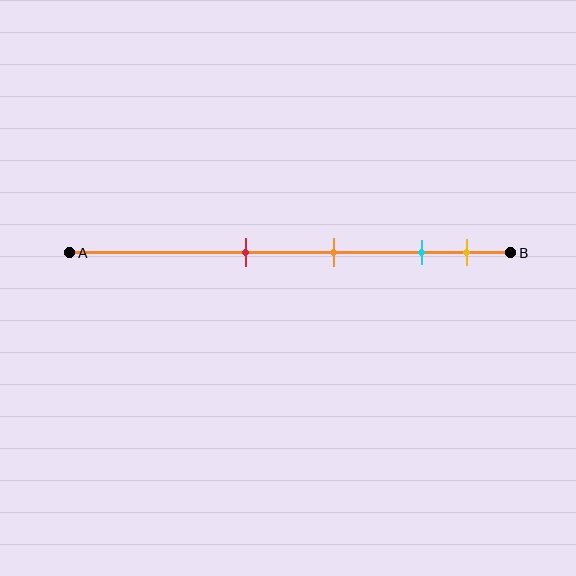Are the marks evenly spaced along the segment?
No, the marks are not evenly spaced.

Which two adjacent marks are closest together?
The cyan and yellow marks are the closest adjacent pair.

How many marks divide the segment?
There are 4 marks dividing the segment.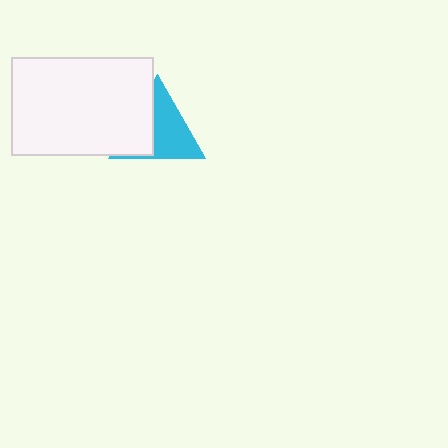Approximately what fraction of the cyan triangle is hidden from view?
Roughly 38% of the cyan triangle is hidden behind the white rectangle.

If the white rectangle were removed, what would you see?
You would see the complete cyan triangle.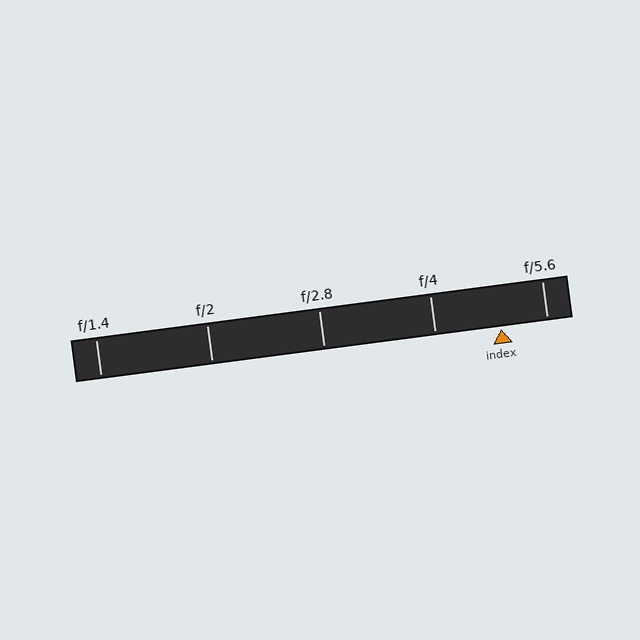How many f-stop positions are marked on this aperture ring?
There are 5 f-stop positions marked.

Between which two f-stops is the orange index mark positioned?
The index mark is between f/4 and f/5.6.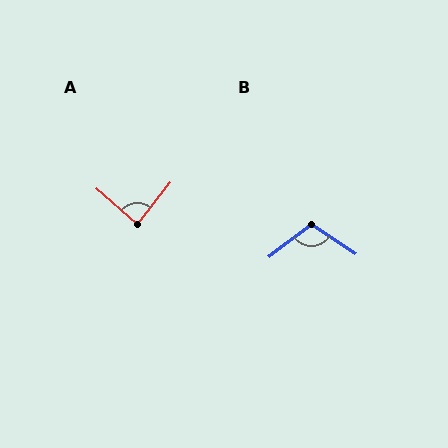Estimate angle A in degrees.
Approximately 87 degrees.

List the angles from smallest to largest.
A (87°), B (109°).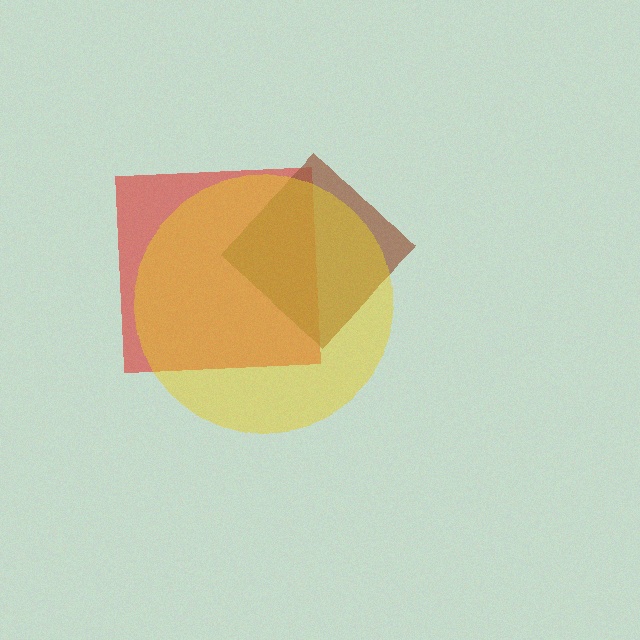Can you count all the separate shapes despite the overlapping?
Yes, there are 3 separate shapes.